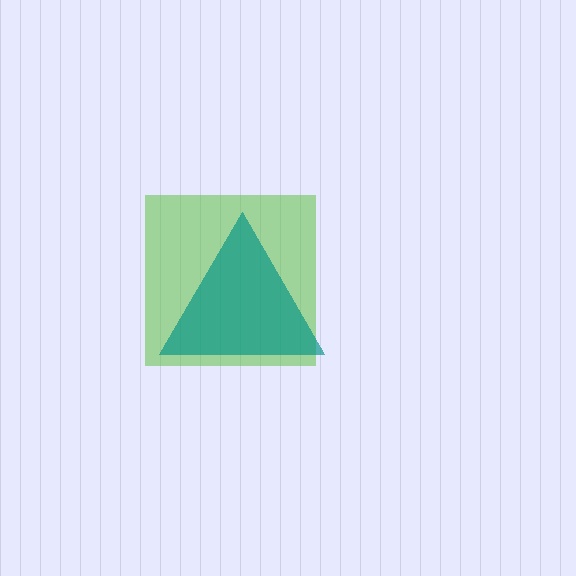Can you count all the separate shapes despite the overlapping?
Yes, there are 2 separate shapes.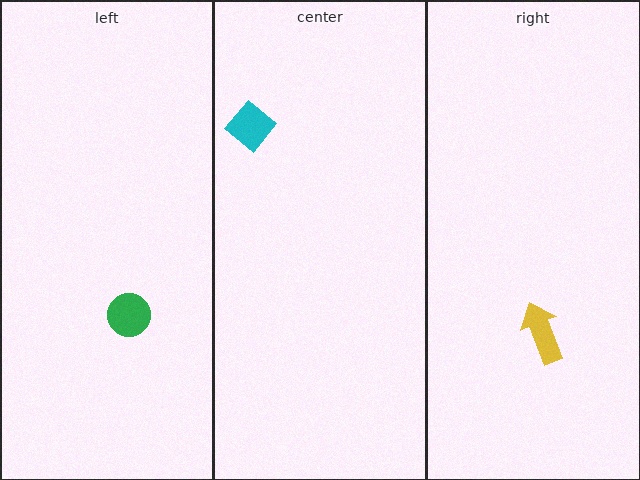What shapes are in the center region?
The cyan diamond.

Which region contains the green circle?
The left region.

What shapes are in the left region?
The green circle.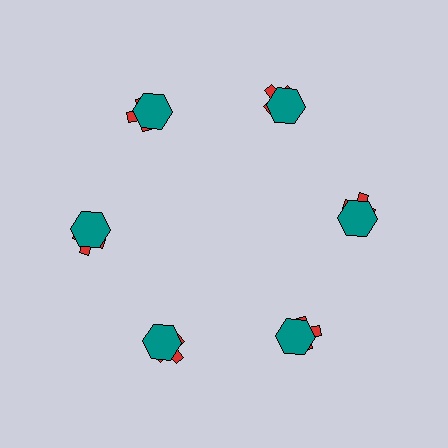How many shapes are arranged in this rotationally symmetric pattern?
There are 12 shapes, arranged in 6 groups of 2.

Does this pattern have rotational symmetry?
Yes, this pattern has 6-fold rotational symmetry. It looks the same after rotating 60 degrees around the center.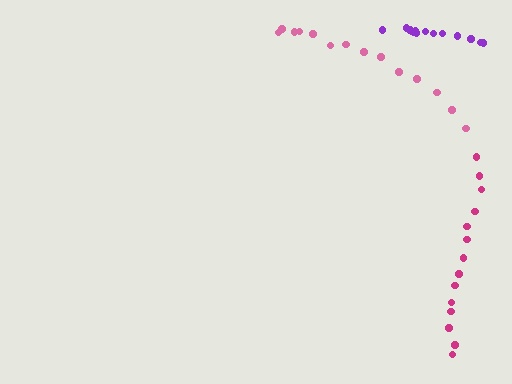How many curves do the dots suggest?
There are 3 distinct paths.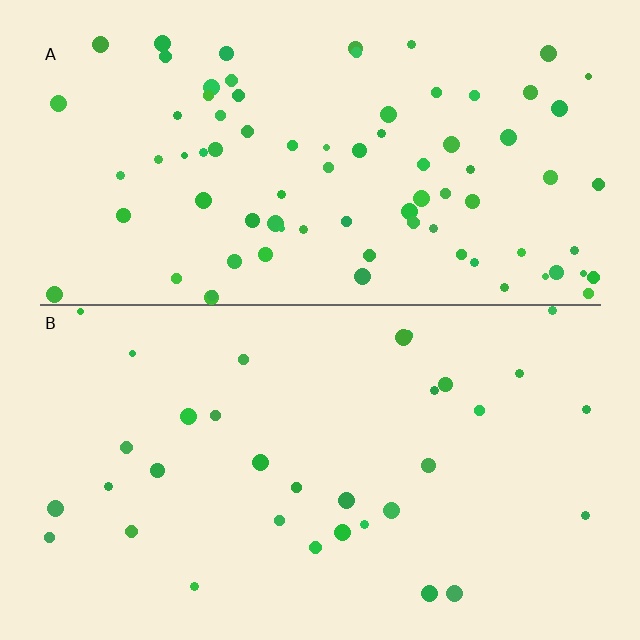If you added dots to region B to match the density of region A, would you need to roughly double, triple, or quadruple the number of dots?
Approximately double.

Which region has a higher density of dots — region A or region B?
A (the top).